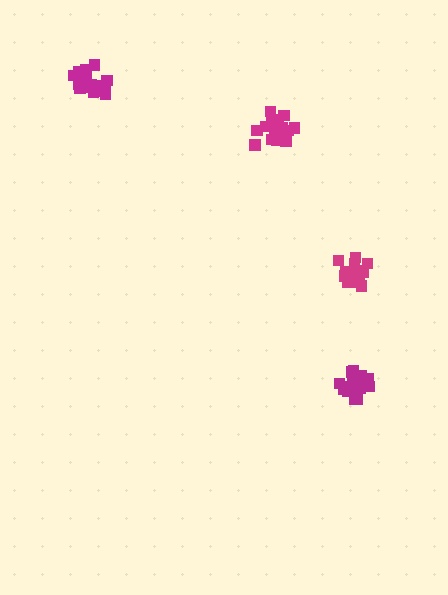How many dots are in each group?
Group 1: 16 dots, Group 2: 18 dots, Group 3: 18 dots, Group 4: 16 dots (68 total).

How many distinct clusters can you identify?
There are 4 distinct clusters.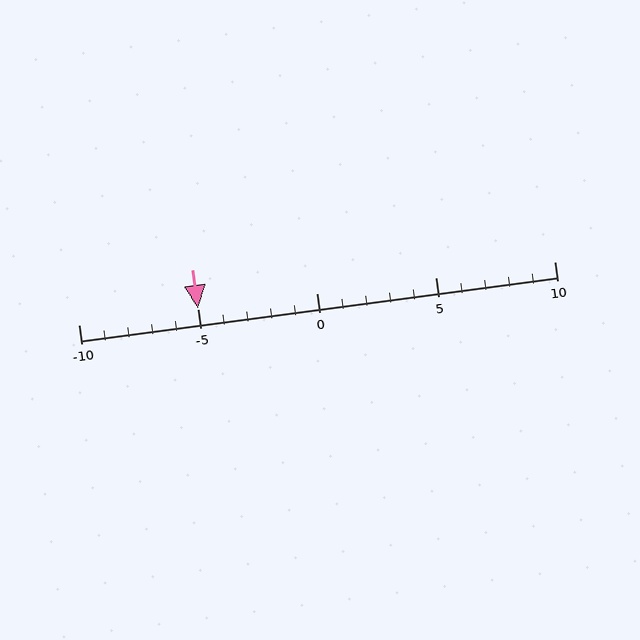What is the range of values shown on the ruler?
The ruler shows values from -10 to 10.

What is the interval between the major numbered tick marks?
The major tick marks are spaced 5 units apart.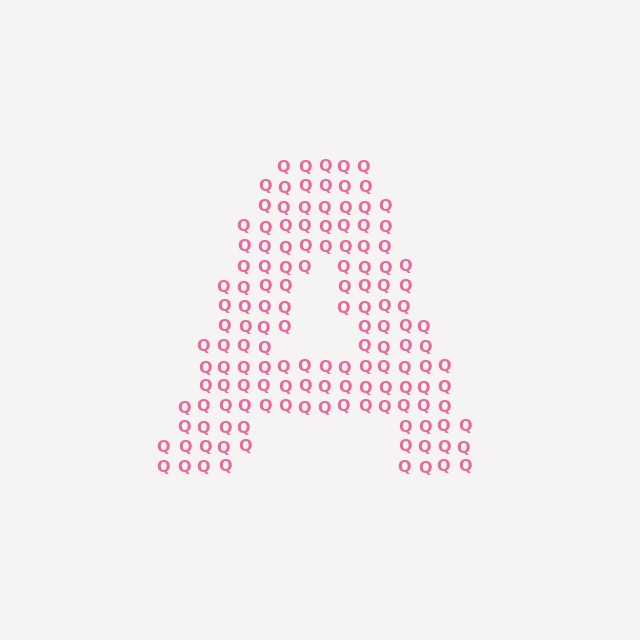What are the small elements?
The small elements are letter Q's.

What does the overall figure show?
The overall figure shows the letter A.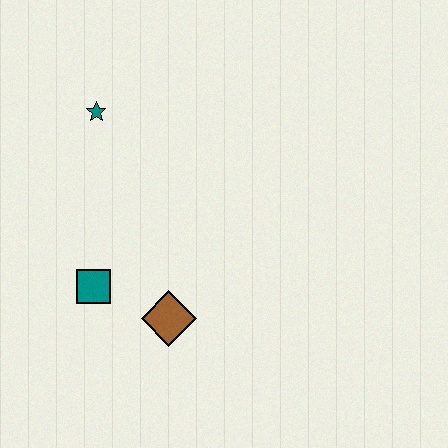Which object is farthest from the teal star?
The brown diamond is farthest from the teal star.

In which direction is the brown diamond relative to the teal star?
The brown diamond is below the teal star.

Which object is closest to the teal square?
The brown diamond is closest to the teal square.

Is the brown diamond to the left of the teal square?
No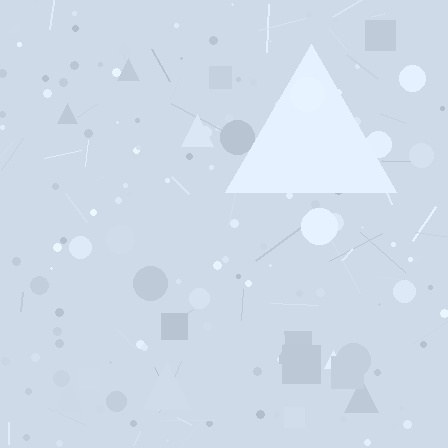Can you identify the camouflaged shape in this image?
The camouflaged shape is a triangle.